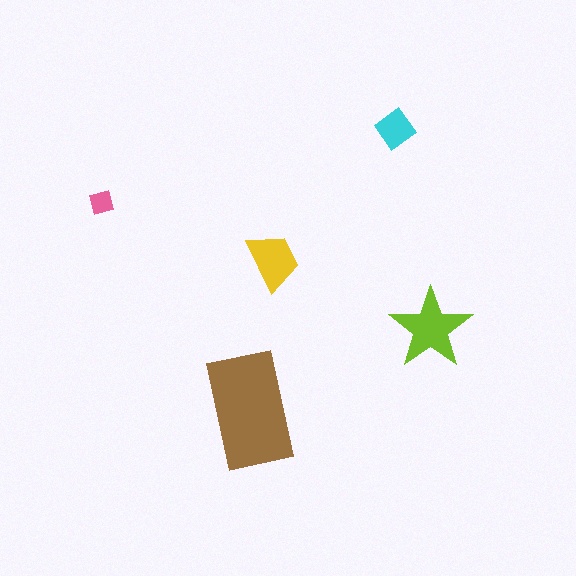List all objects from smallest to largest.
The pink diamond, the cyan diamond, the yellow trapezoid, the lime star, the brown rectangle.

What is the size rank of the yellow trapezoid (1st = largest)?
3rd.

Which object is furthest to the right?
The lime star is rightmost.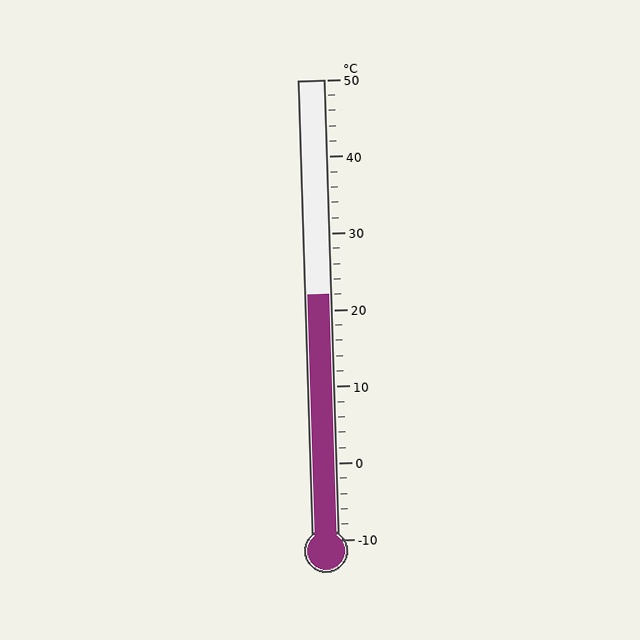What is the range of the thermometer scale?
The thermometer scale ranges from -10°C to 50°C.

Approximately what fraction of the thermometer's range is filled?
The thermometer is filled to approximately 55% of its range.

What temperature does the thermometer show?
The thermometer shows approximately 22°C.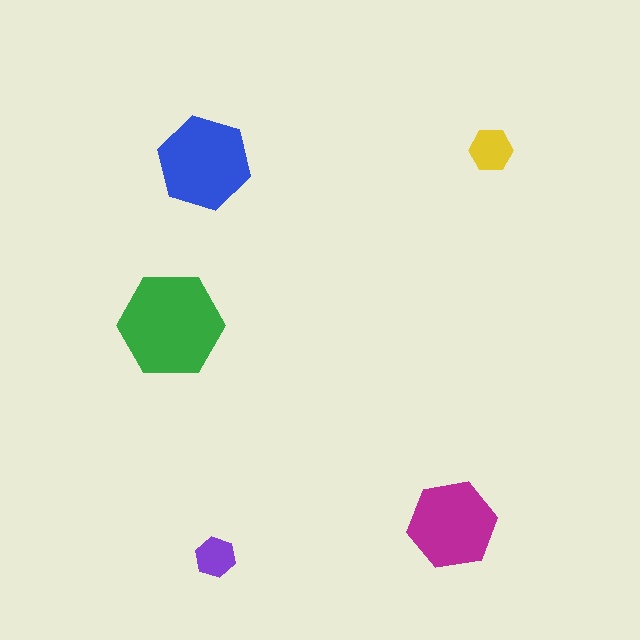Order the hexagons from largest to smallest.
the green one, the blue one, the magenta one, the yellow one, the purple one.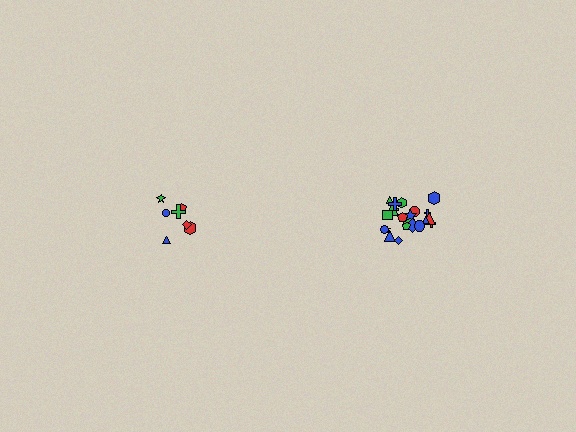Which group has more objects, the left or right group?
The right group.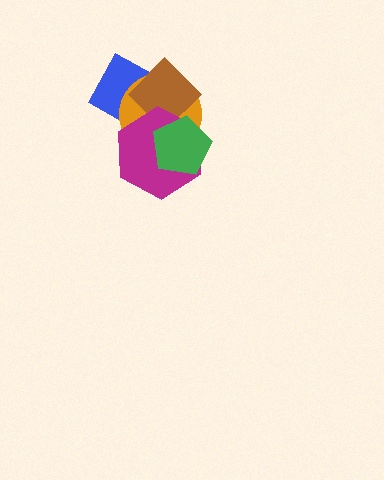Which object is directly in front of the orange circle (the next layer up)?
The brown diamond is directly in front of the orange circle.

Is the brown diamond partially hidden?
Yes, it is partially covered by another shape.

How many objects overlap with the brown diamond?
4 objects overlap with the brown diamond.